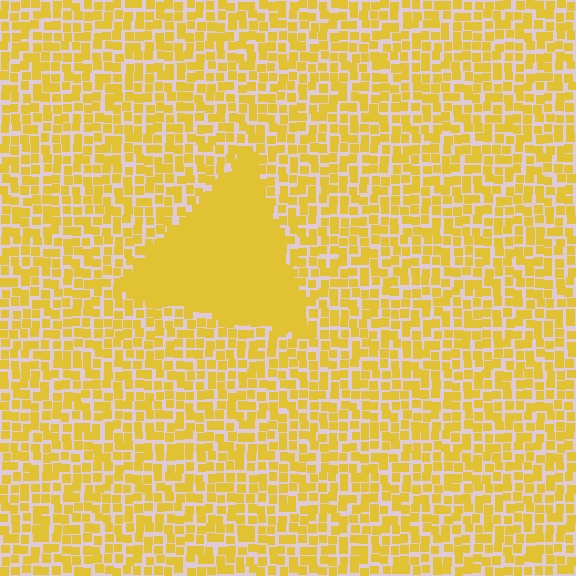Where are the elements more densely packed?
The elements are more densely packed inside the triangle boundary.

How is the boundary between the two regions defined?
The boundary is defined by a change in element density (approximately 2.4x ratio). All elements are the same color, size, and shape.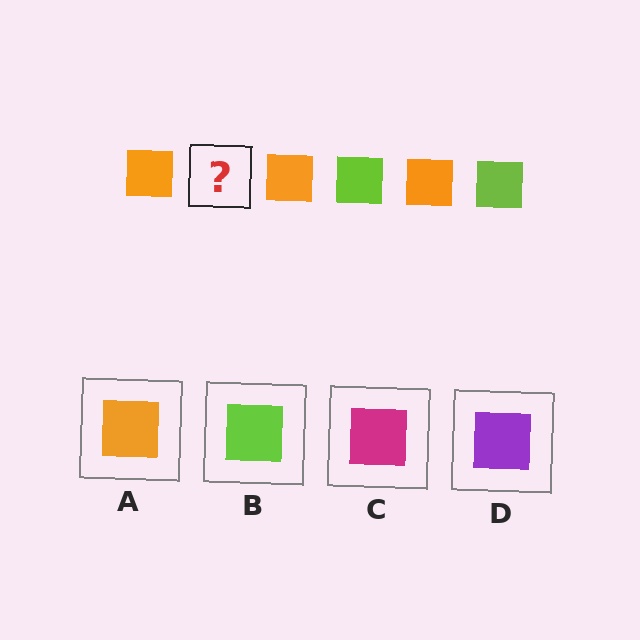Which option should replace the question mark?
Option B.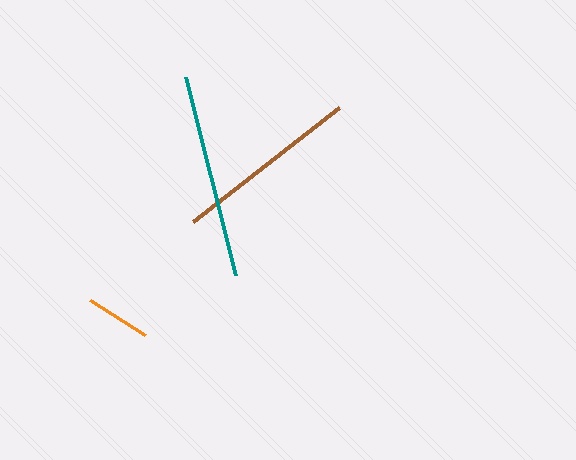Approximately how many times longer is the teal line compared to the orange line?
The teal line is approximately 3.1 times the length of the orange line.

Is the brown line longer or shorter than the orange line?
The brown line is longer than the orange line.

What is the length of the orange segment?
The orange segment is approximately 66 pixels long.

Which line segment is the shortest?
The orange line is the shortest at approximately 66 pixels.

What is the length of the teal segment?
The teal segment is approximately 204 pixels long.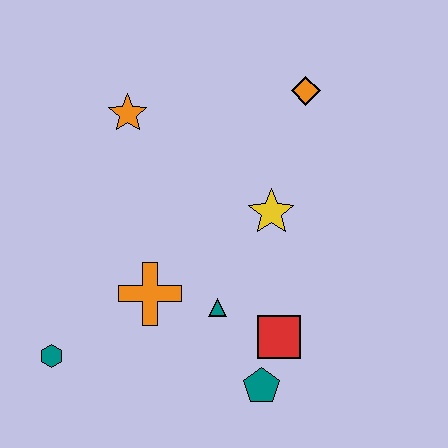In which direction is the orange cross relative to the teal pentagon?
The orange cross is to the left of the teal pentagon.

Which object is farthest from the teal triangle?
The orange diamond is farthest from the teal triangle.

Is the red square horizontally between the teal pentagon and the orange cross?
No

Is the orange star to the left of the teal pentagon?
Yes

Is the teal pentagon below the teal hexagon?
Yes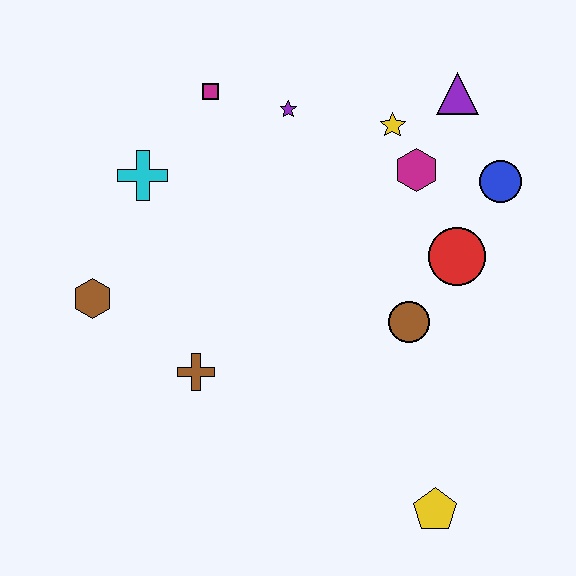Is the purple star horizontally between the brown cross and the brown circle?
Yes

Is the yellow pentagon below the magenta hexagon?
Yes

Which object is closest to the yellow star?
The magenta hexagon is closest to the yellow star.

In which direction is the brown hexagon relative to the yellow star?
The brown hexagon is to the left of the yellow star.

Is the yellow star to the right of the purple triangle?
No